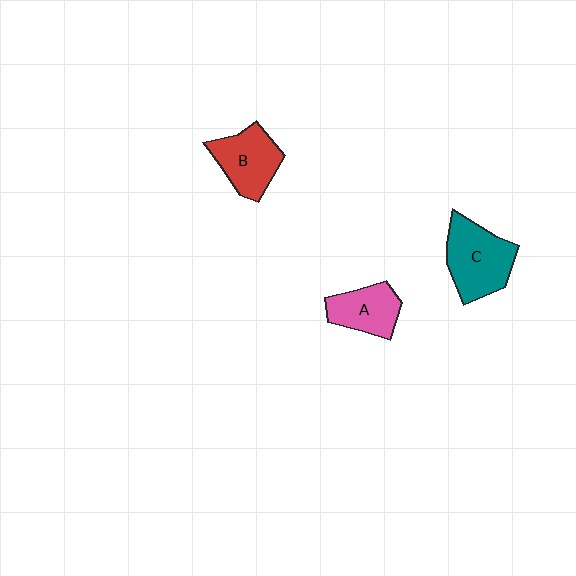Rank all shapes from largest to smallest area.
From largest to smallest: C (teal), B (red), A (pink).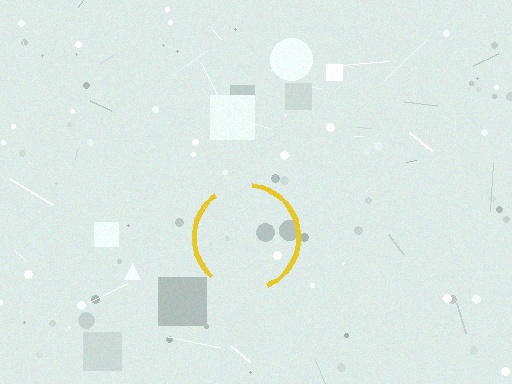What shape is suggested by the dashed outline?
The dashed outline suggests a circle.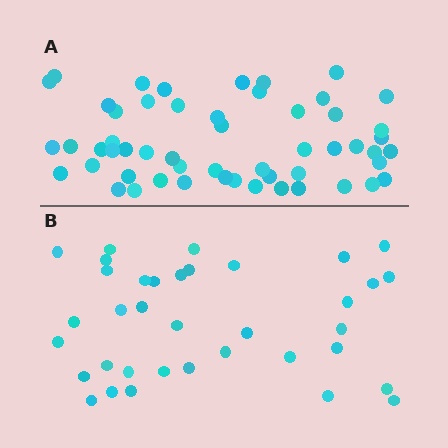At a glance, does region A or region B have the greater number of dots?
Region A (the top region) has more dots.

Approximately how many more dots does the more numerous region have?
Region A has approximately 20 more dots than region B.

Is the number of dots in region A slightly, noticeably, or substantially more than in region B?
Region A has substantially more. The ratio is roughly 1.5 to 1.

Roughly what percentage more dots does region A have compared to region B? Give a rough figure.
About 50% more.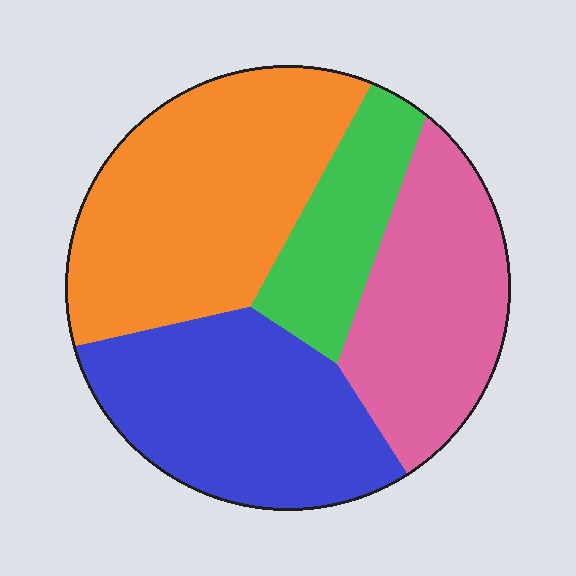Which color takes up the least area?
Green, at roughly 15%.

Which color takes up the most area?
Orange, at roughly 35%.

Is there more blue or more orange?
Orange.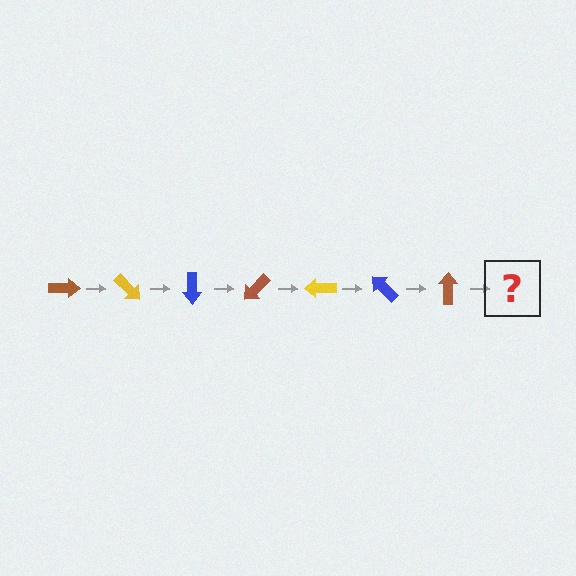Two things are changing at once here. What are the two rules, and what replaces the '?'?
The two rules are that it rotates 45 degrees each step and the color cycles through brown, yellow, and blue. The '?' should be a yellow arrow, rotated 315 degrees from the start.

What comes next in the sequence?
The next element should be a yellow arrow, rotated 315 degrees from the start.